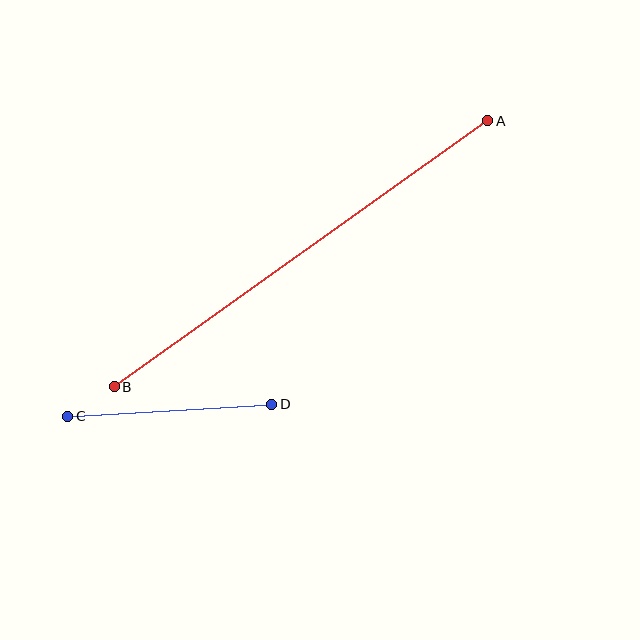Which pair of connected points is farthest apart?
Points A and B are farthest apart.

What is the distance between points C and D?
The distance is approximately 204 pixels.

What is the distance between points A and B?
The distance is approximately 458 pixels.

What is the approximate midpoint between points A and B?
The midpoint is at approximately (301, 254) pixels.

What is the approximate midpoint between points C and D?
The midpoint is at approximately (170, 410) pixels.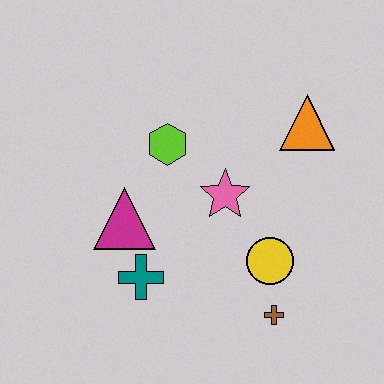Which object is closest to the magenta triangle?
The teal cross is closest to the magenta triangle.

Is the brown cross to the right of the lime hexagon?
Yes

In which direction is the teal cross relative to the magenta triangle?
The teal cross is below the magenta triangle.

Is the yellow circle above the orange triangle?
No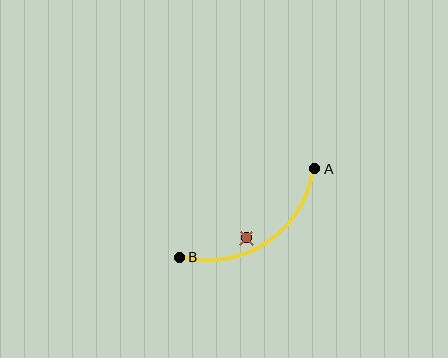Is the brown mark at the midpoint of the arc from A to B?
No — the brown mark does not lie on the arc at all. It sits slightly inside the curve.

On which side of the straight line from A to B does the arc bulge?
The arc bulges below the straight line connecting A and B.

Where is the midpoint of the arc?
The arc midpoint is the point on the curve farthest from the straight line joining A and B. It sits below that line.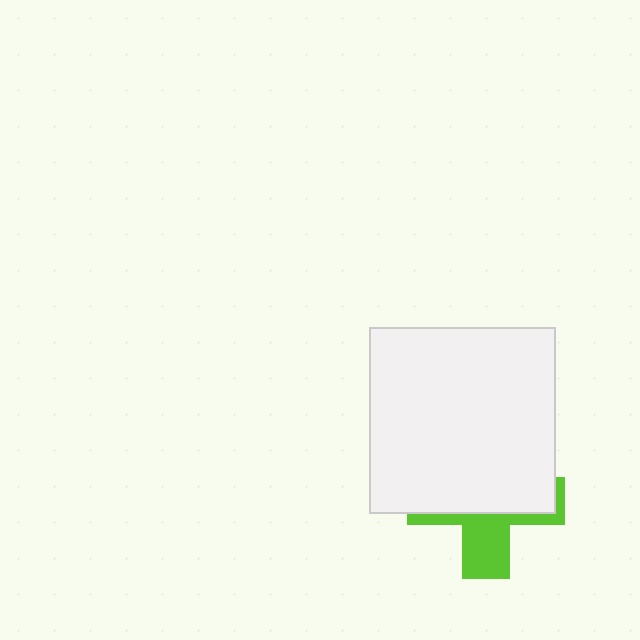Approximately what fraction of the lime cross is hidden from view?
Roughly 62% of the lime cross is hidden behind the white square.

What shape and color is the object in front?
The object in front is a white square.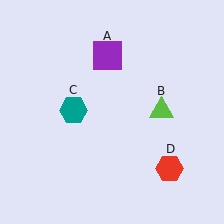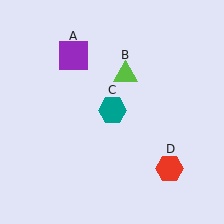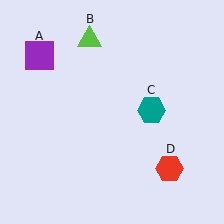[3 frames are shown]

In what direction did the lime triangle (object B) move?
The lime triangle (object B) moved up and to the left.